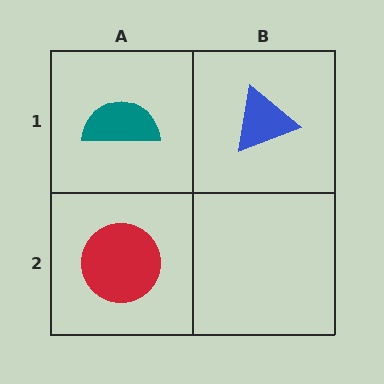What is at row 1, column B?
A blue triangle.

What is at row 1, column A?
A teal semicircle.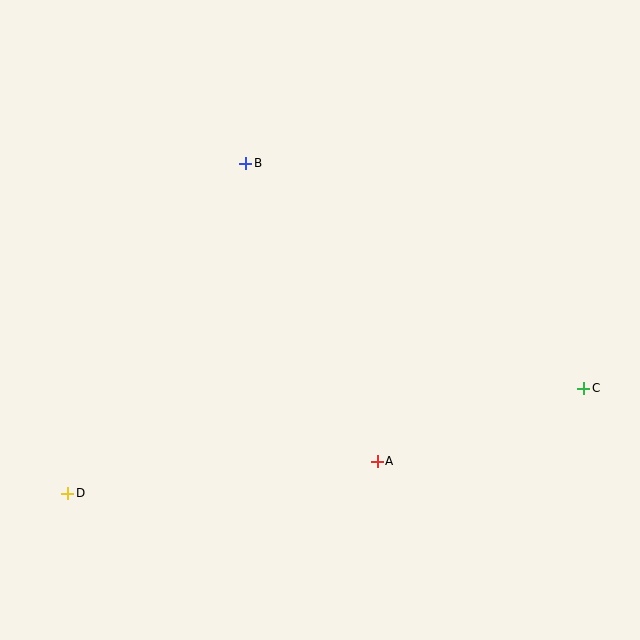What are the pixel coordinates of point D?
Point D is at (68, 493).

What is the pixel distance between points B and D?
The distance between B and D is 375 pixels.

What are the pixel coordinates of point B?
Point B is at (246, 164).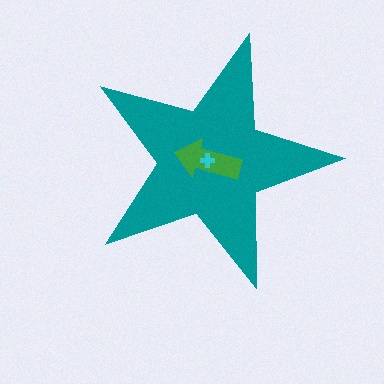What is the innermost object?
The cyan cross.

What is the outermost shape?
The teal star.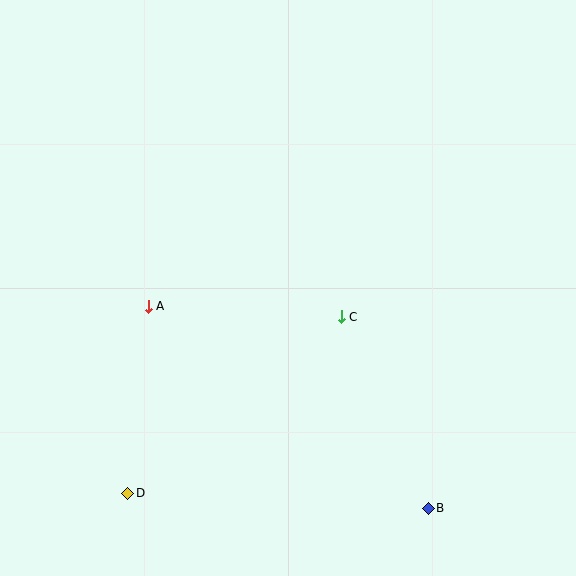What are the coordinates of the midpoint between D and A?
The midpoint between D and A is at (138, 400).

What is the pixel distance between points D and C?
The distance between D and C is 277 pixels.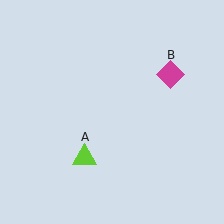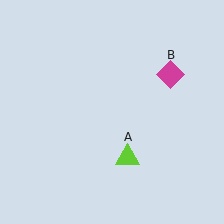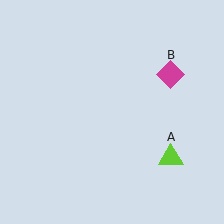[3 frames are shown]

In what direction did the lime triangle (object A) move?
The lime triangle (object A) moved right.